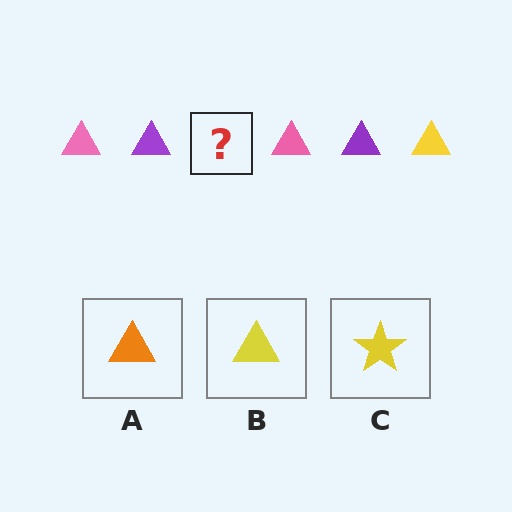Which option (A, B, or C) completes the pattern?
B.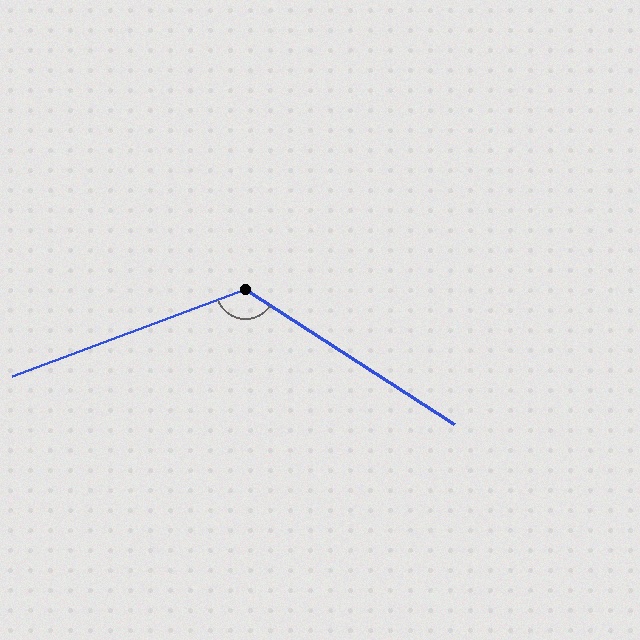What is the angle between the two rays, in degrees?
Approximately 127 degrees.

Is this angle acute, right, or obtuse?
It is obtuse.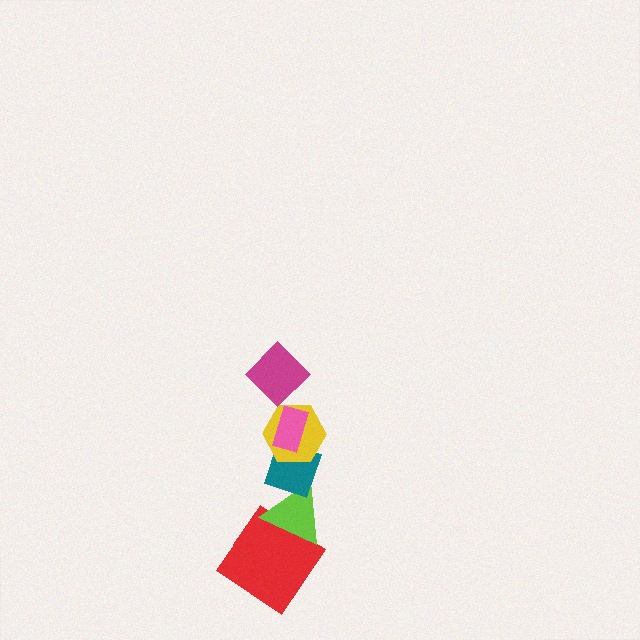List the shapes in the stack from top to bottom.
From top to bottom: the pink rectangle, the magenta diamond, the yellow hexagon, the teal diamond, the lime triangle, the red diamond.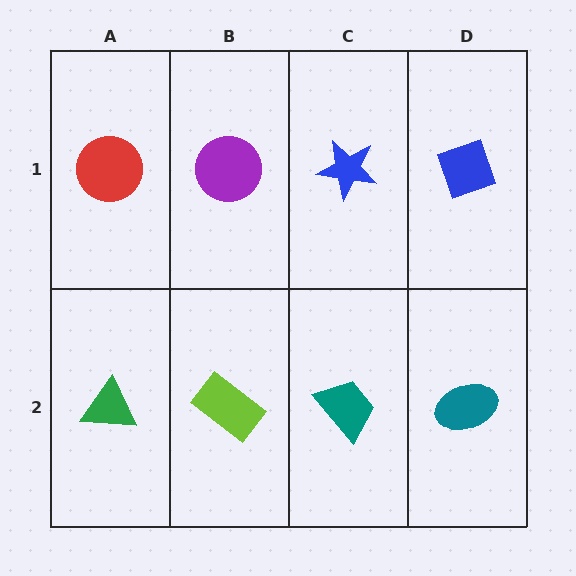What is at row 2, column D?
A teal ellipse.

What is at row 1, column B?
A purple circle.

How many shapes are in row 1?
4 shapes.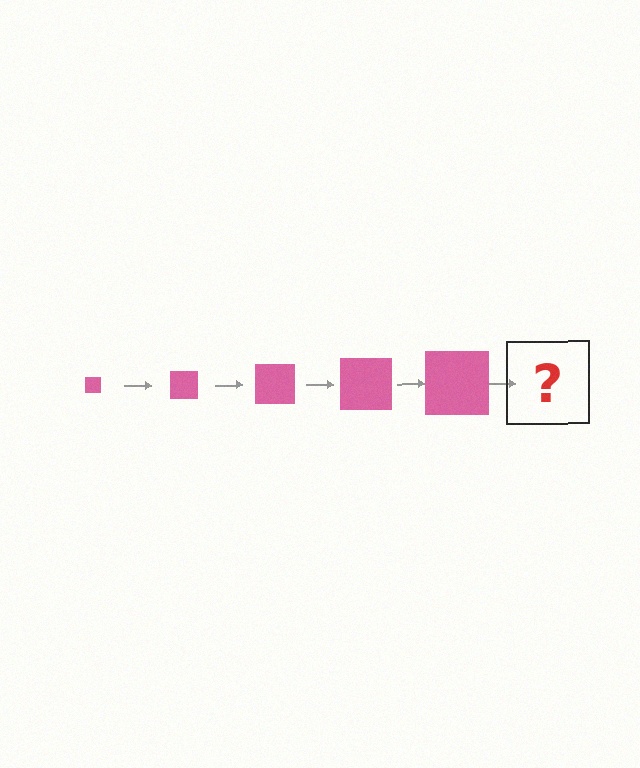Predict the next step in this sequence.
The next step is a pink square, larger than the previous one.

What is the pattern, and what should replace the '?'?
The pattern is that the square gets progressively larger each step. The '?' should be a pink square, larger than the previous one.